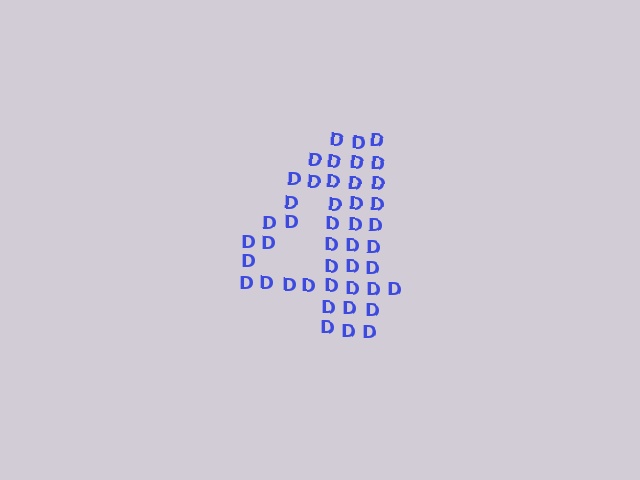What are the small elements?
The small elements are letter D's.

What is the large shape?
The large shape is the digit 4.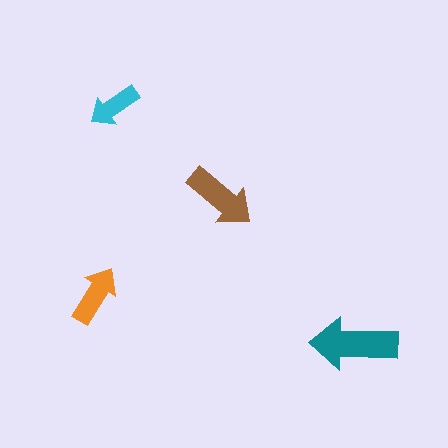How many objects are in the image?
There are 4 objects in the image.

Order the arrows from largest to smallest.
the teal one, the brown one, the orange one, the cyan one.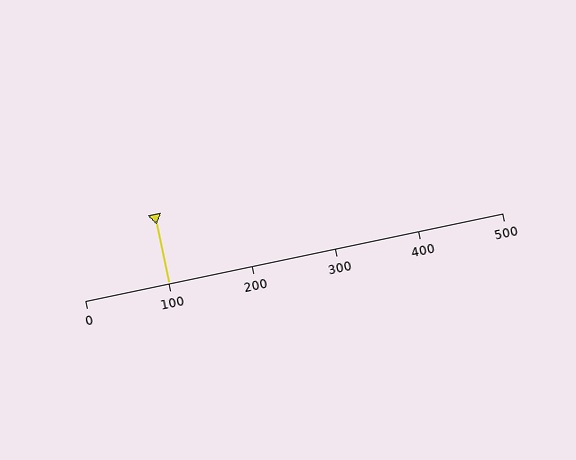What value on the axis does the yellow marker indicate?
The marker indicates approximately 100.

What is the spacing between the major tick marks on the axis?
The major ticks are spaced 100 apart.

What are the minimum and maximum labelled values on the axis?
The axis runs from 0 to 500.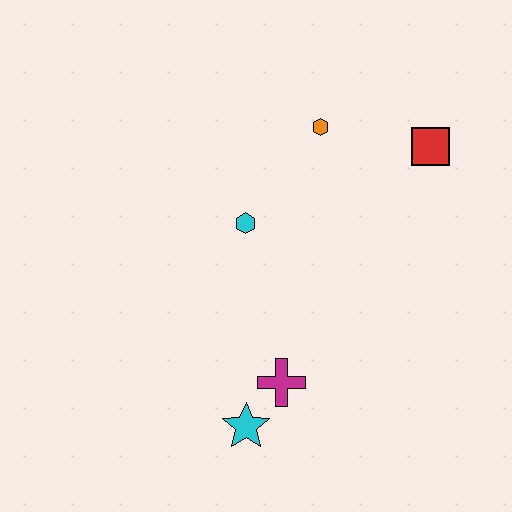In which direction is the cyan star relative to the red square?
The cyan star is below the red square.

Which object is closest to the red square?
The orange hexagon is closest to the red square.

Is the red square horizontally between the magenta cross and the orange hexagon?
No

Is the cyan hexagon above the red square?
No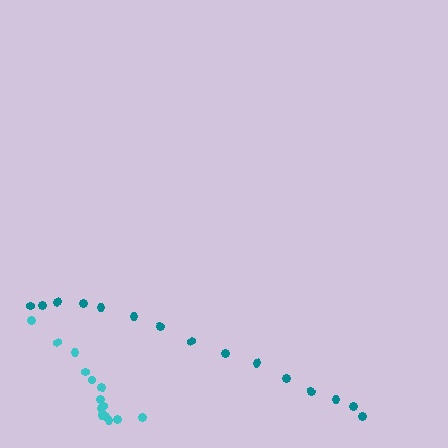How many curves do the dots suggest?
There are 2 distinct paths.